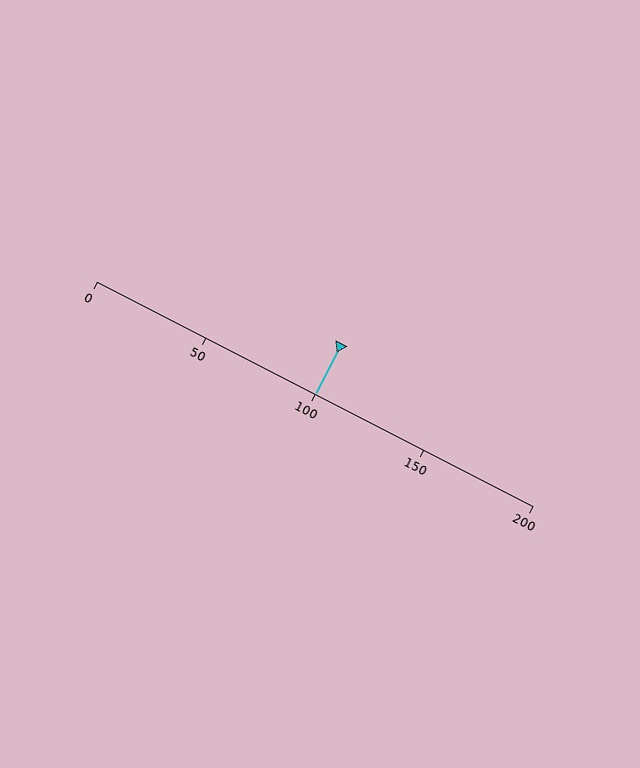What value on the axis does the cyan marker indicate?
The marker indicates approximately 100.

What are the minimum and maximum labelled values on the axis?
The axis runs from 0 to 200.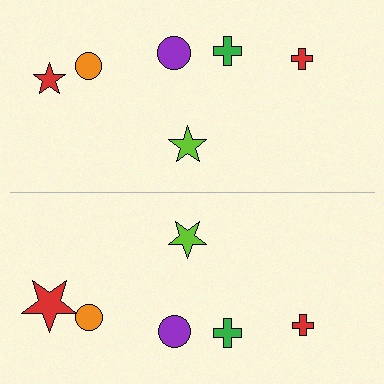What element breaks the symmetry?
The red star on the bottom side has a different size than its mirror counterpart.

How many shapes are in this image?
There are 12 shapes in this image.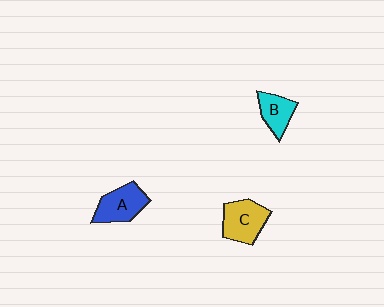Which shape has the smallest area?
Shape B (cyan).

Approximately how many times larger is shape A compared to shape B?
Approximately 1.3 times.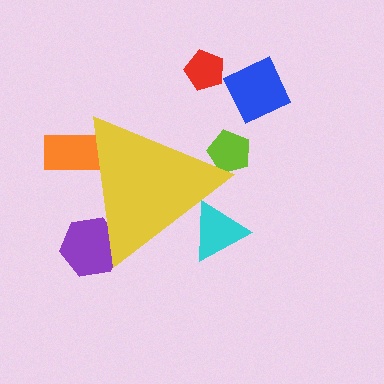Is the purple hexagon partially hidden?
Yes, the purple hexagon is partially hidden behind the yellow triangle.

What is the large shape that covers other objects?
A yellow triangle.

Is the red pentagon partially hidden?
No, the red pentagon is fully visible.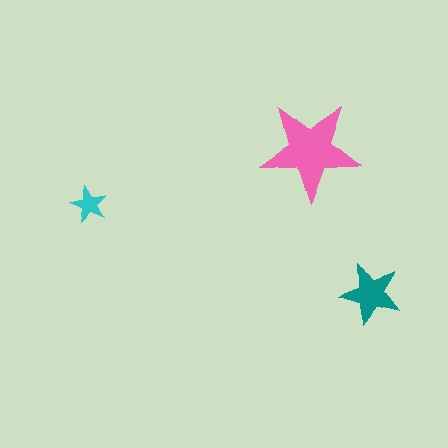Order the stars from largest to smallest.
the pink one, the teal one, the cyan one.